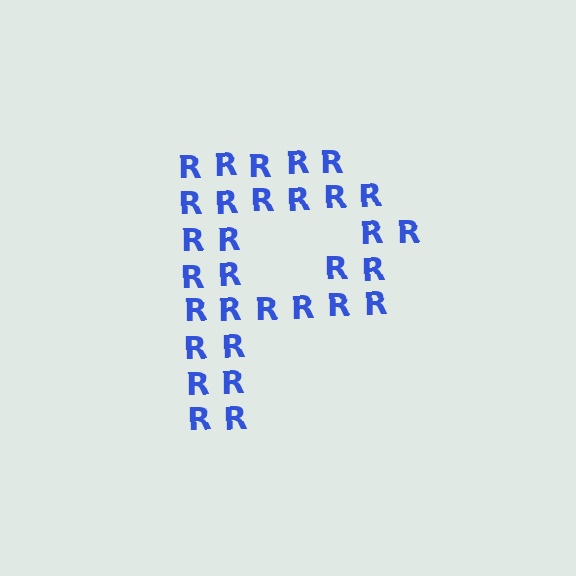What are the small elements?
The small elements are letter R's.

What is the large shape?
The large shape is the letter P.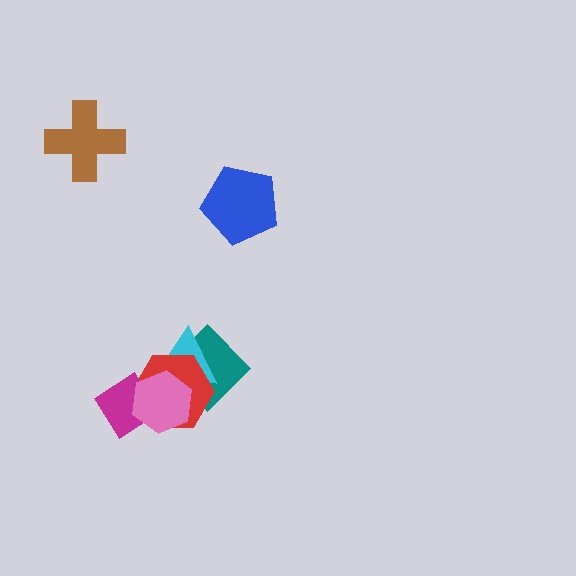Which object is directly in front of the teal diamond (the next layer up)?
The cyan triangle is directly in front of the teal diamond.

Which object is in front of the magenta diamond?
The pink hexagon is in front of the magenta diamond.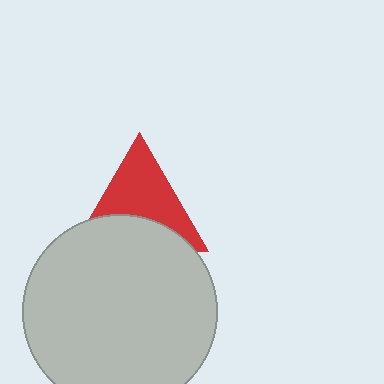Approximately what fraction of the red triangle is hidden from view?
Roughly 41% of the red triangle is hidden behind the light gray circle.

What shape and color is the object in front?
The object in front is a light gray circle.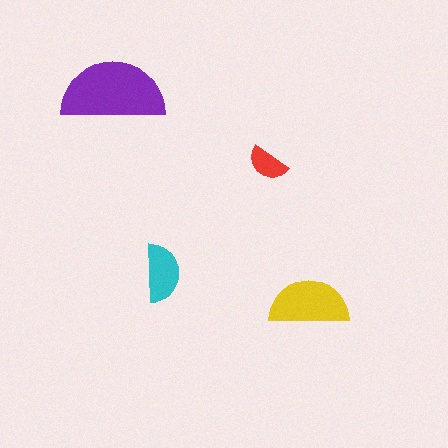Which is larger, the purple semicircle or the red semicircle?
The purple one.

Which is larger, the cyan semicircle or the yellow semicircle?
The yellow one.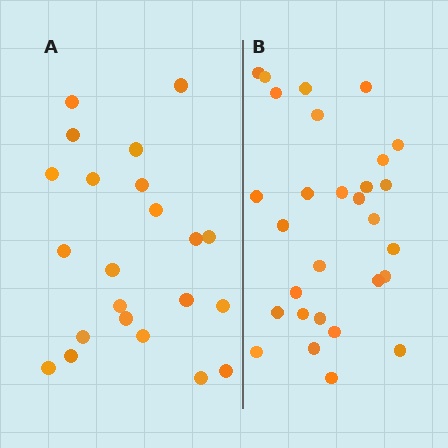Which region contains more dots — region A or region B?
Region B (the right region) has more dots.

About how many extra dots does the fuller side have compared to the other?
Region B has roughly 8 or so more dots than region A.